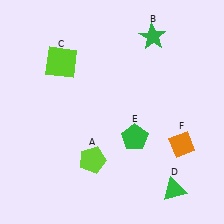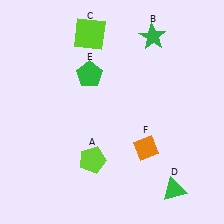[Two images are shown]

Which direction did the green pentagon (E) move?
The green pentagon (E) moved up.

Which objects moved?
The objects that moved are: the lime square (C), the green pentagon (E), the orange diamond (F).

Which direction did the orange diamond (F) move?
The orange diamond (F) moved left.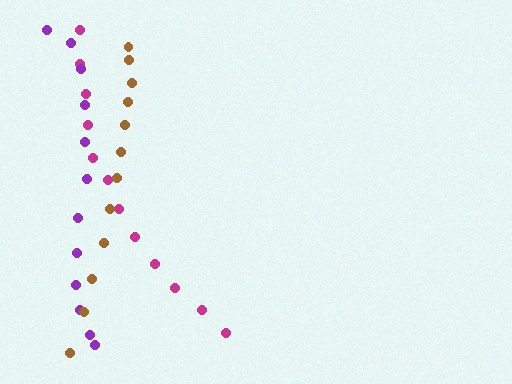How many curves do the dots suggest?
There are 3 distinct paths.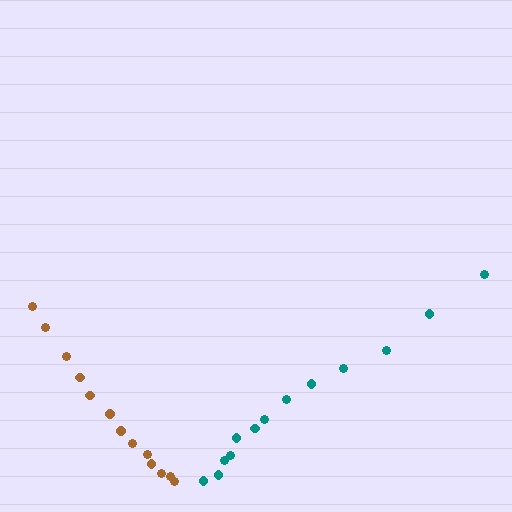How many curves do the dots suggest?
There are 2 distinct paths.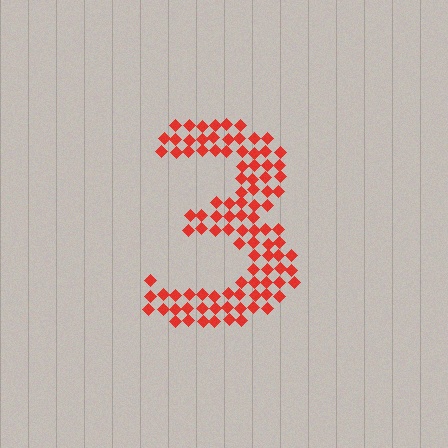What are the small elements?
The small elements are diamonds.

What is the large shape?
The large shape is the digit 3.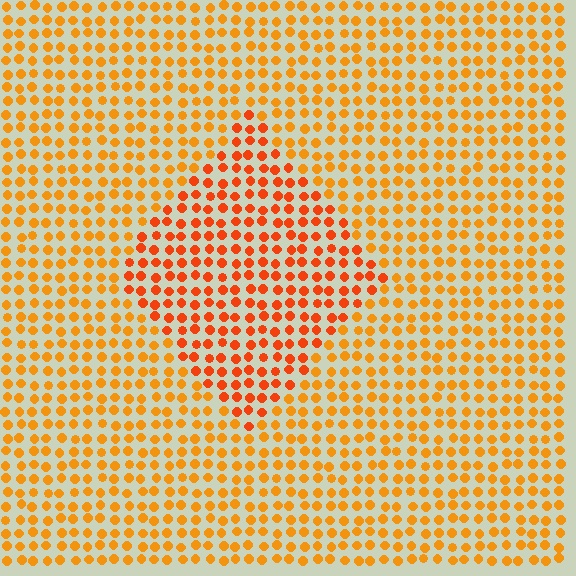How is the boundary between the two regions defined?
The boundary is defined purely by a slight shift in hue (about 22 degrees). Spacing, size, and orientation are identical on both sides.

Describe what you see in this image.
The image is filled with small orange elements in a uniform arrangement. A diamond-shaped region is visible where the elements are tinted to a slightly different hue, forming a subtle color boundary.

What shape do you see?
I see a diamond.